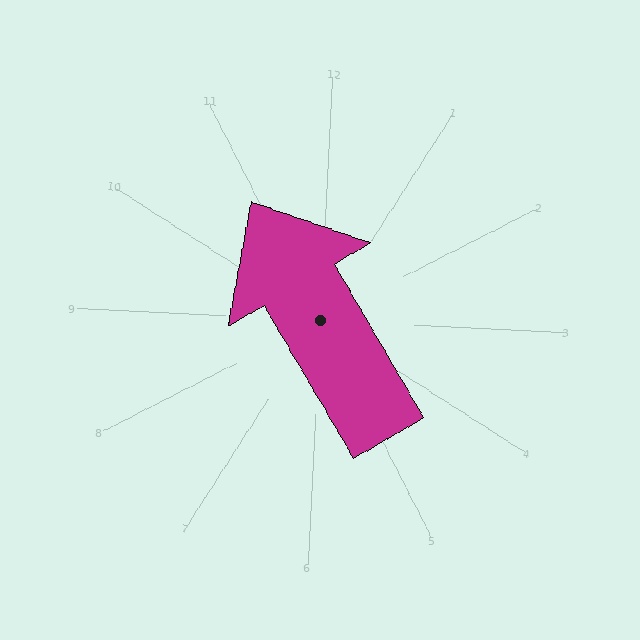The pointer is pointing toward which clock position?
Roughly 11 o'clock.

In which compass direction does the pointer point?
Northwest.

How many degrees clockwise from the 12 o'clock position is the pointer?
Approximately 327 degrees.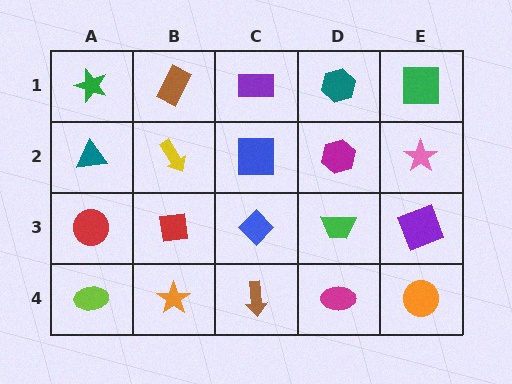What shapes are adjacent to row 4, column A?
A red circle (row 3, column A), an orange star (row 4, column B).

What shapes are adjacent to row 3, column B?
A yellow arrow (row 2, column B), an orange star (row 4, column B), a red circle (row 3, column A), a blue diamond (row 3, column C).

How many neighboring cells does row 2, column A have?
3.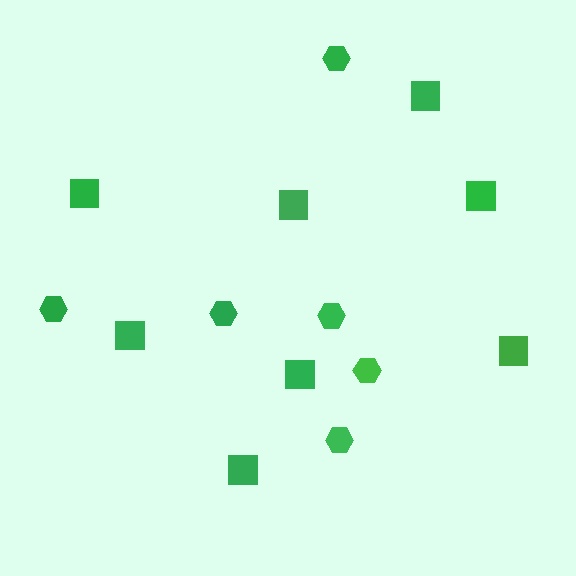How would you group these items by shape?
There are 2 groups: one group of hexagons (6) and one group of squares (8).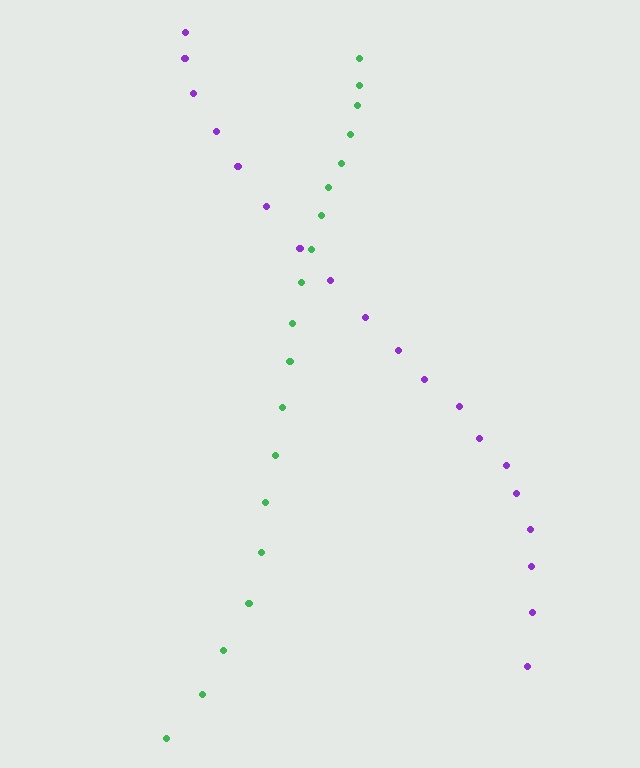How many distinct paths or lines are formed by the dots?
There are 2 distinct paths.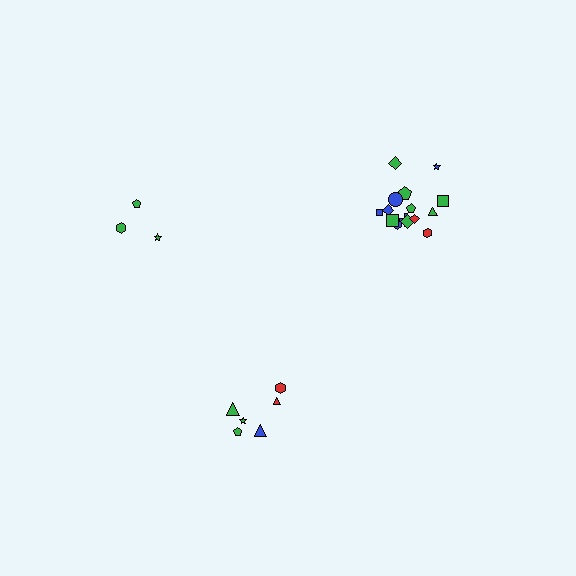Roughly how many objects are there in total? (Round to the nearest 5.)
Roughly 25 objects in total.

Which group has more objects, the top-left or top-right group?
The top-right group.